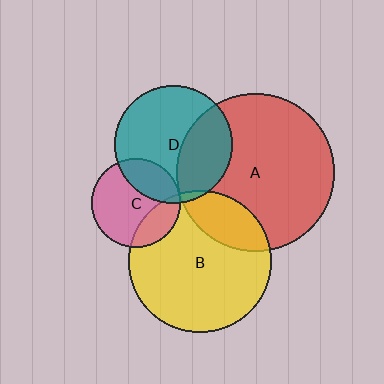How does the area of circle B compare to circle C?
Approximately 2.6 times.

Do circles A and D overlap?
Yes.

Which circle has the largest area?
Circle A (red).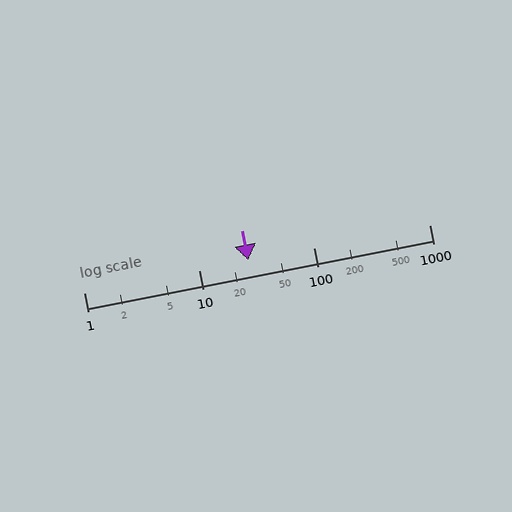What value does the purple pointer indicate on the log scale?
The pointer indicates approximately 27.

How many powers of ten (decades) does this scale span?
The scale spans 3 decades, from 1 to 1000.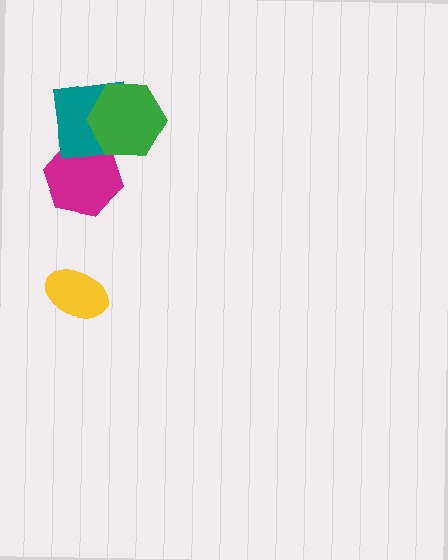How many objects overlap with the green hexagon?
2 objects overlap with the green hexagon.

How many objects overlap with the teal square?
2 objects overlap with the teal square.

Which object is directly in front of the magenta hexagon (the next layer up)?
The teal square is directly in front of the magenta hexagon.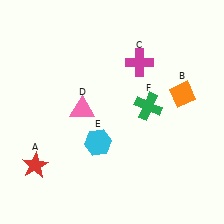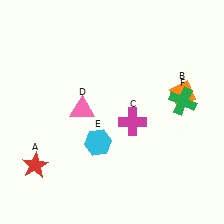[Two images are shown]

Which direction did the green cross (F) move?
The green cross (F) moved right.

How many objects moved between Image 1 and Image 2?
2 objects moved between the two images.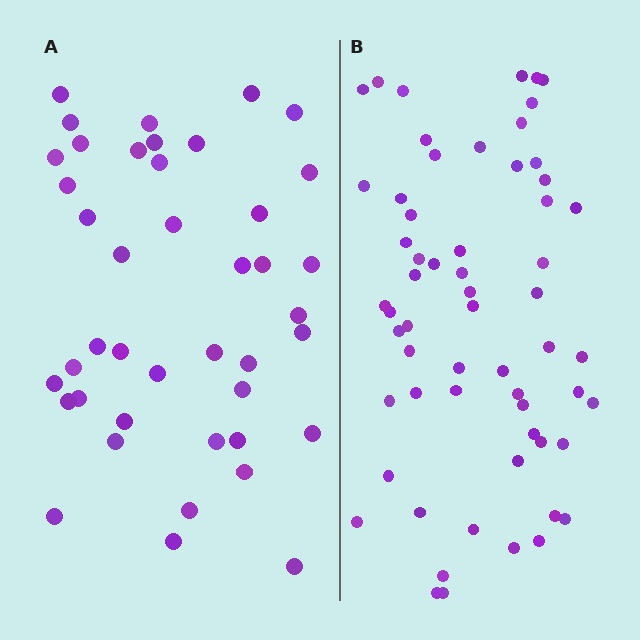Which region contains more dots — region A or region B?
Region B (the right region) has more dots.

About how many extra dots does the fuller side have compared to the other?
Region B has approximately 20 more dots than region A.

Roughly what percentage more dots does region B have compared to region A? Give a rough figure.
About 45% more.